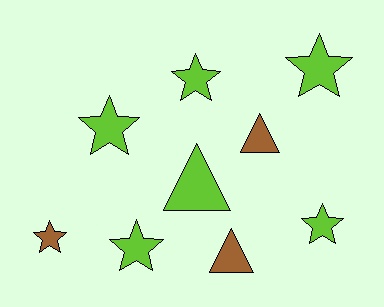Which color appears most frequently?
Lime, with 6 objects.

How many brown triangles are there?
There are 2 brown triangles.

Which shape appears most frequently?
Star, with 6 objects.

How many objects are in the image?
There are 9 objects.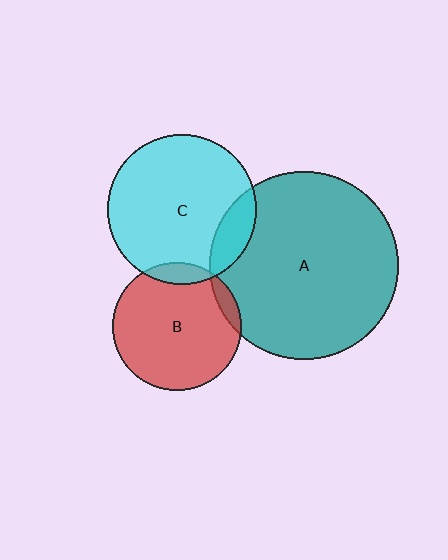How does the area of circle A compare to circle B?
Approximately 2.2 times.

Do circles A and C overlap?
Yes.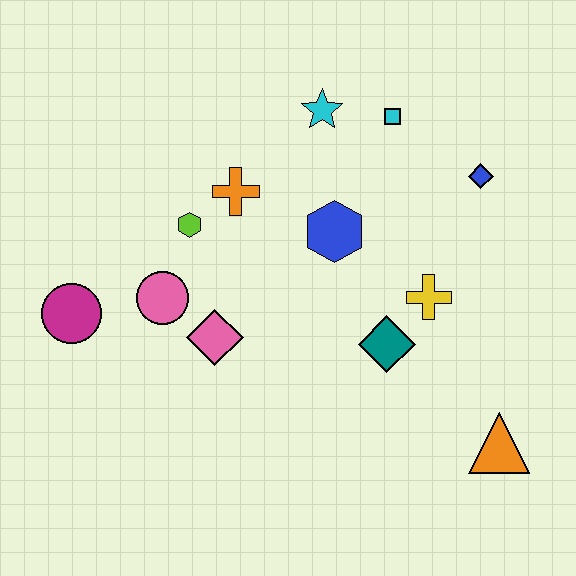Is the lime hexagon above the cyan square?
No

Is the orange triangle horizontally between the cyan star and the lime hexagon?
No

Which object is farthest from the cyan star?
The orange triangle is farthest from the cyan star.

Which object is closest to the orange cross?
The lime hexagon is closest to the orange cross.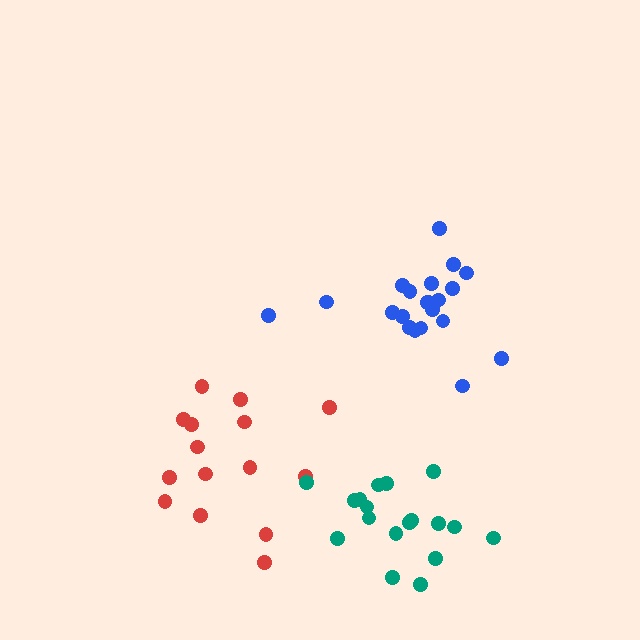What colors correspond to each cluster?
The clusters are colored: red, blue, teal.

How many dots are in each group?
Group 1: 15 dots, Group 2: 21 dots, Group 3: 18 dots (54 total).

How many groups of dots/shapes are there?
There are 3 groups.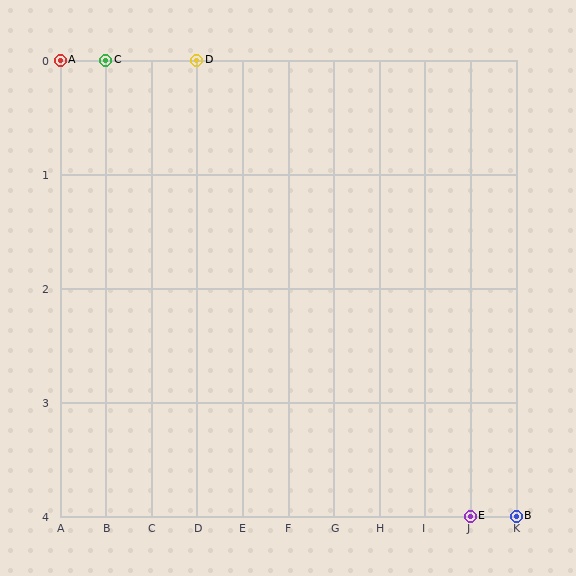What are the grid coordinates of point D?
Point D is at grid coordinates (D, 0).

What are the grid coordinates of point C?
Point C is at grid coordinates (B, 0).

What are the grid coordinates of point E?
Point E is at grid coordinates (J, 4).